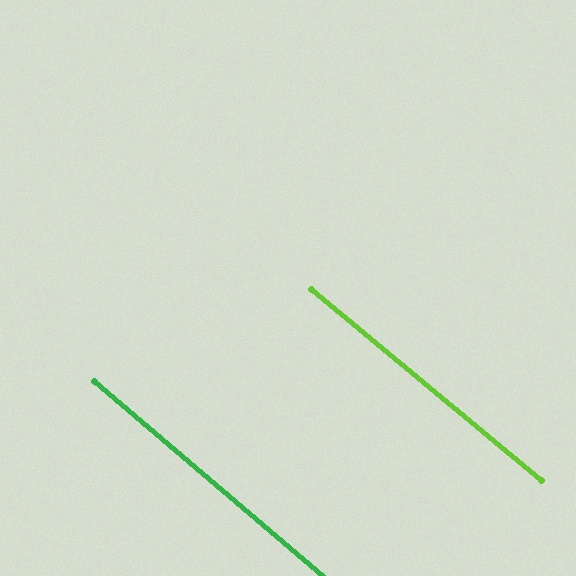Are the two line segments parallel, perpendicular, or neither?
Parallel — their directions differ by only 0.7°.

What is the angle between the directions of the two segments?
Approximately 1 degree.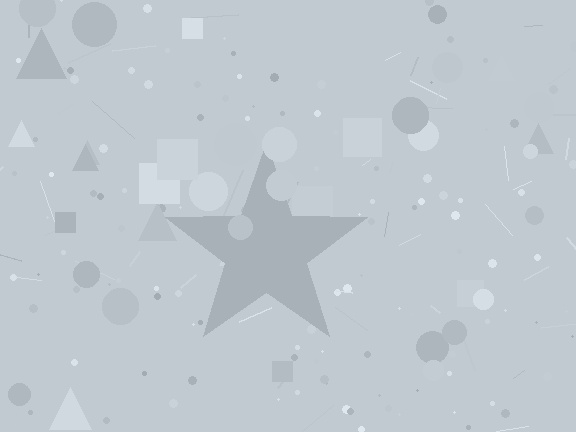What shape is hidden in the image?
A star is hidden in the image.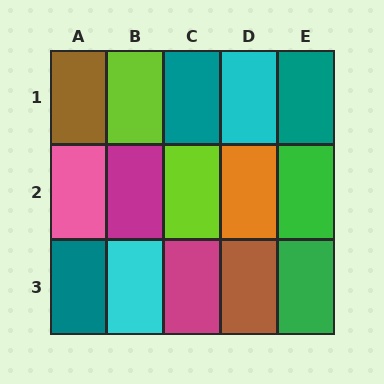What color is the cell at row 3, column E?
Green.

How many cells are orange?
1 cell is orange.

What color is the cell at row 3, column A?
Teal.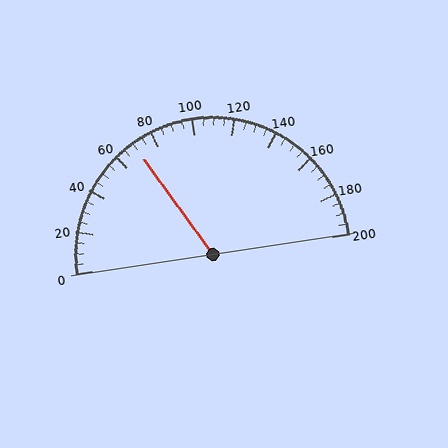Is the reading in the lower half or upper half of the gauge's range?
The reading is in the lower half of the range (0 to 200).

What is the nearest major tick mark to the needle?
The nearest major tick mark is 80.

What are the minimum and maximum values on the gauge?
The gauge ranges from 0 to 200.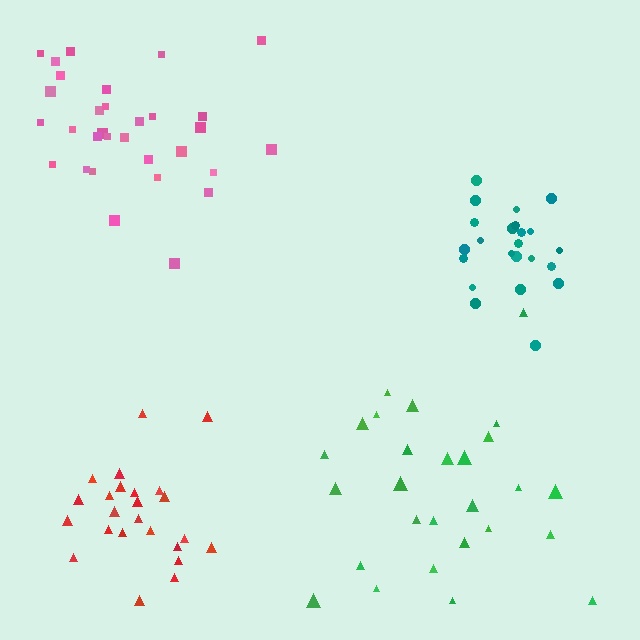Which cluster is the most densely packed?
Teal.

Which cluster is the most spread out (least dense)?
Green.